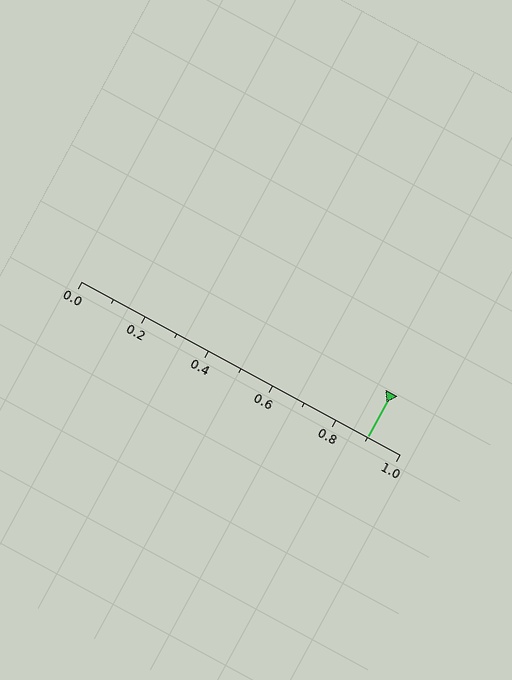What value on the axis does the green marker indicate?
The marker indicates approximately 0.9.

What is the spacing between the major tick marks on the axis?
The major ticks are spaced 0.2 apart.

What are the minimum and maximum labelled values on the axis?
The axis runs from 0.0 to 1.0.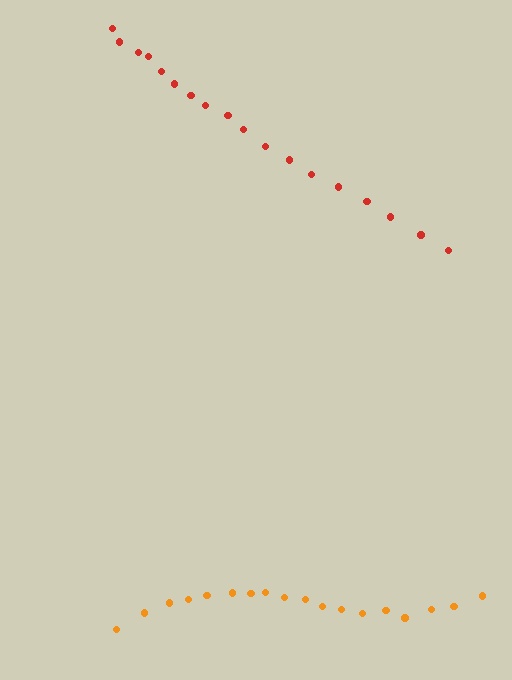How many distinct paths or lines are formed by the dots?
There are 2 distinct paths.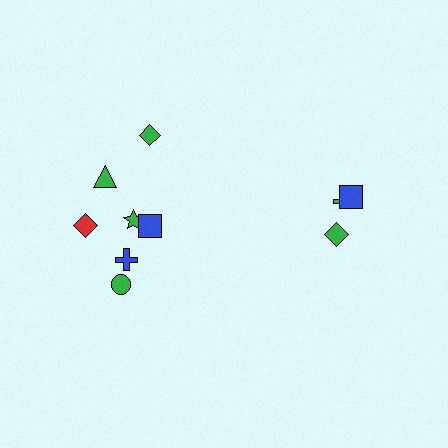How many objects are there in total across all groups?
There are 10 objects.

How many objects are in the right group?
There are 3 objects.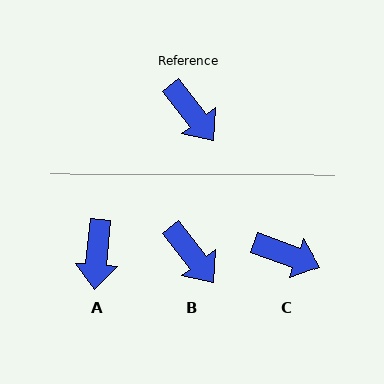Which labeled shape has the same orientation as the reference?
B.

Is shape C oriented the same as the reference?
No, it is off by about 32 degrees.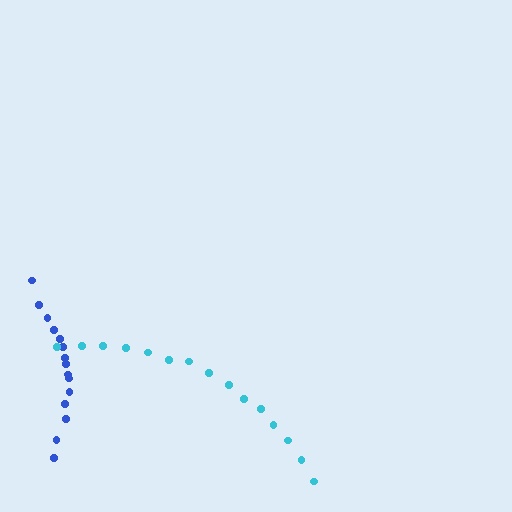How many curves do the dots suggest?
There are 2 distinct paths.